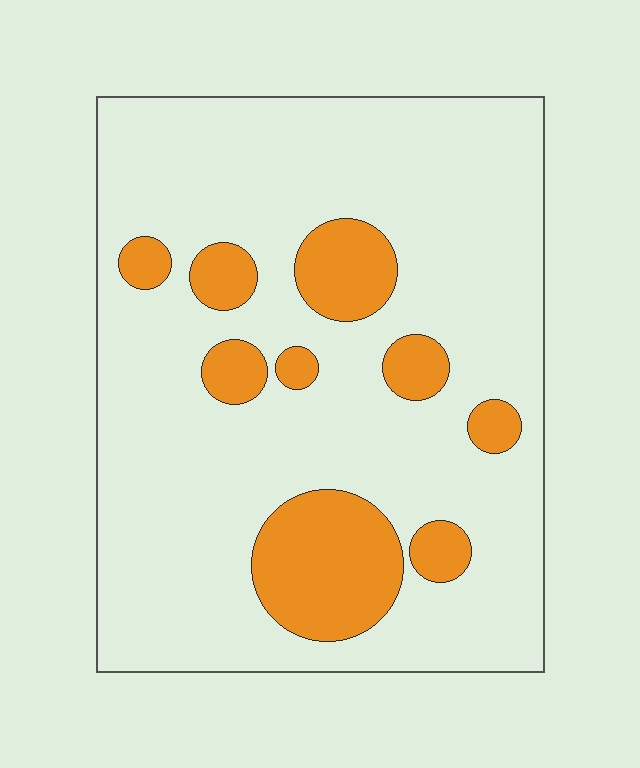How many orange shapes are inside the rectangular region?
9.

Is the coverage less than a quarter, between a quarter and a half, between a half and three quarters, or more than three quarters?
Less than a quarter.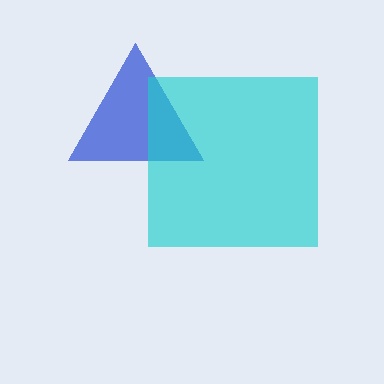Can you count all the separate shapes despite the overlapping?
Yes, there are 2 separate shapes.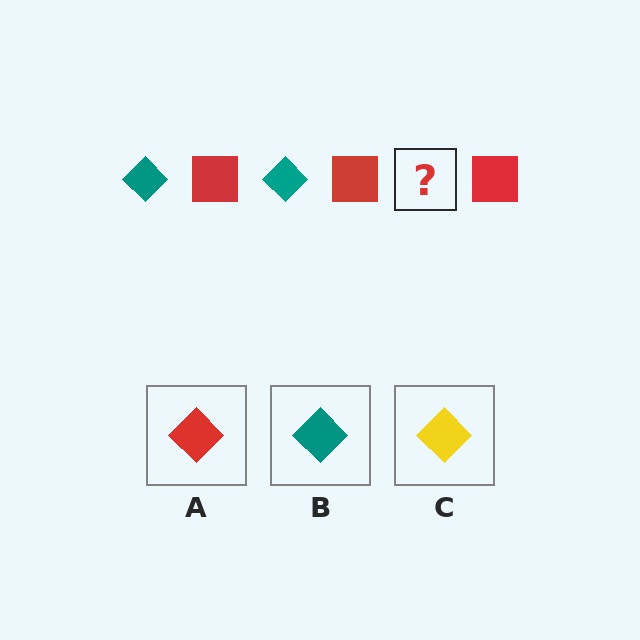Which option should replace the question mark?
Option B.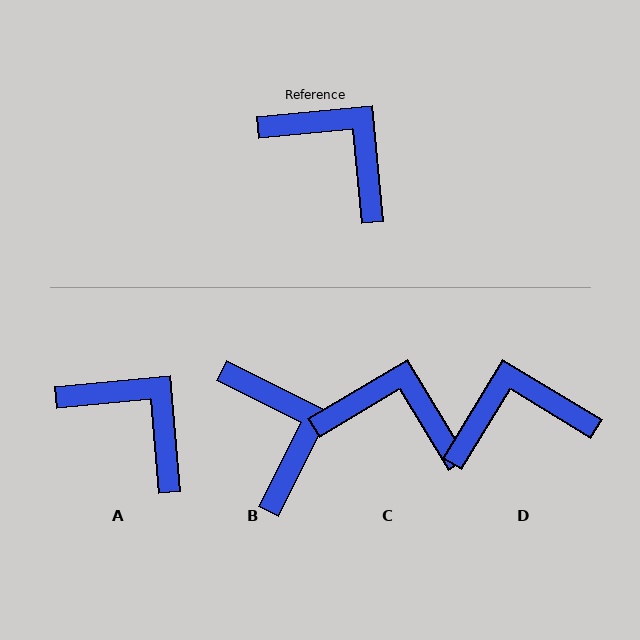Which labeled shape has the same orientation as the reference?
A.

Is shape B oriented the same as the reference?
No, it is off by about 32 degrees.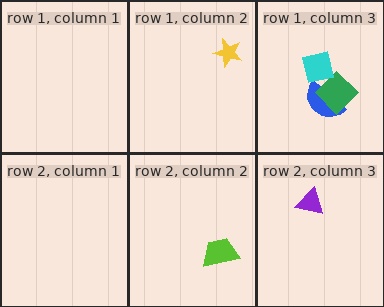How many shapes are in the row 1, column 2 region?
1.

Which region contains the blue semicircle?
The row 1, column 3 region.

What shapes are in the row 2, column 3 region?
The purple triangle.